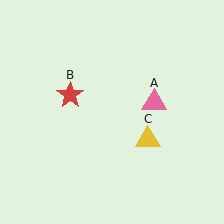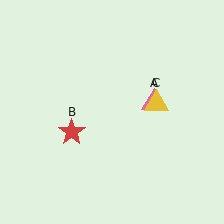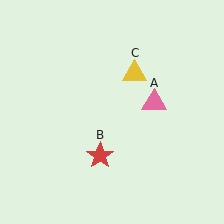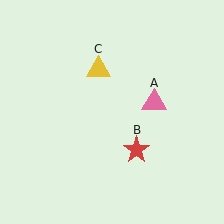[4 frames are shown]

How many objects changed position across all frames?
2 objects changed position: red star (object B), yellow triangle (object C).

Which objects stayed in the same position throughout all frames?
Pink triangle (object A) remained stationary.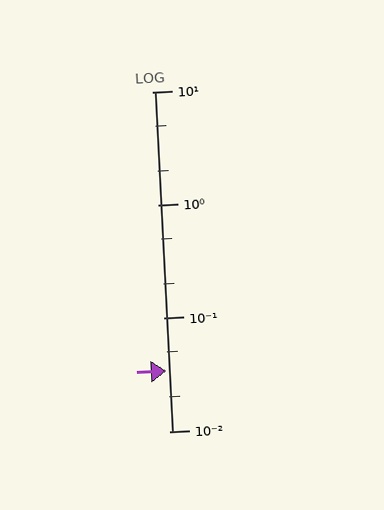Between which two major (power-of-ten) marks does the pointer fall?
The pointer is between 0.01 and 0.1.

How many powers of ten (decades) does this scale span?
The scale spans 3 decades, from 0.01 to 10.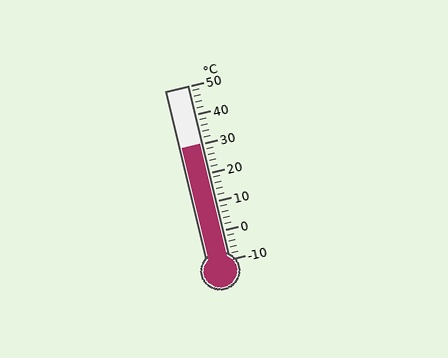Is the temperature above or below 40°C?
The temperature is below 40°C.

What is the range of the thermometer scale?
The thermometer scale ranges from -10°C to 50°C.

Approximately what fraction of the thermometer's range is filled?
The thermometer is filled to approximately 65% of its range.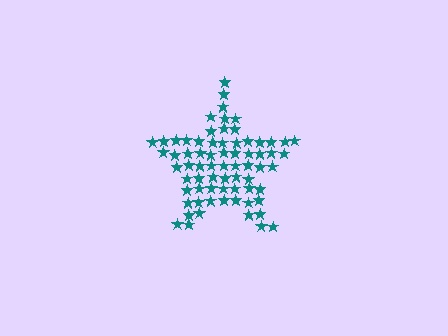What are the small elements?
The small elements are stars.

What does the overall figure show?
The overall figure shows a star.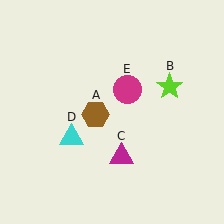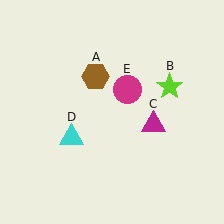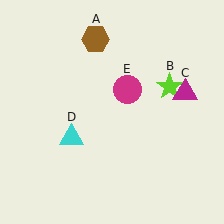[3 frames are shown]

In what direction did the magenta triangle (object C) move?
The magenta triangle (object C) moved up and to the right.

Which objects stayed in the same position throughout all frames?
Lime star (object B) and cyan triangle (object D) and magenta circle (object E) remained stationary.